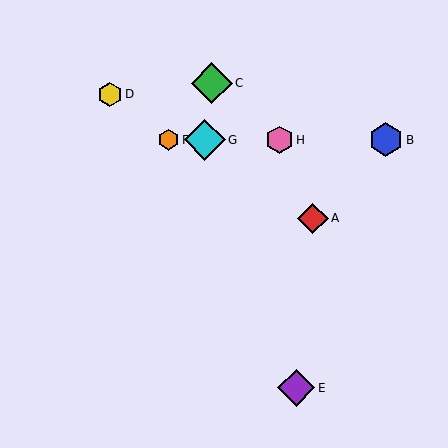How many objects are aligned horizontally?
4 objects (B, F, G, H) are aligned horizontally.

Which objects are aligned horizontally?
Objects B, F, G, H are aligned horizontally.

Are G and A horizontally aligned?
No, G is at y≈140 and A is at y≈218.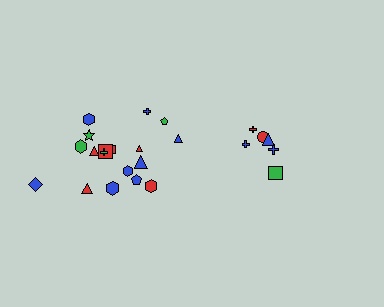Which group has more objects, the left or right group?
The left group.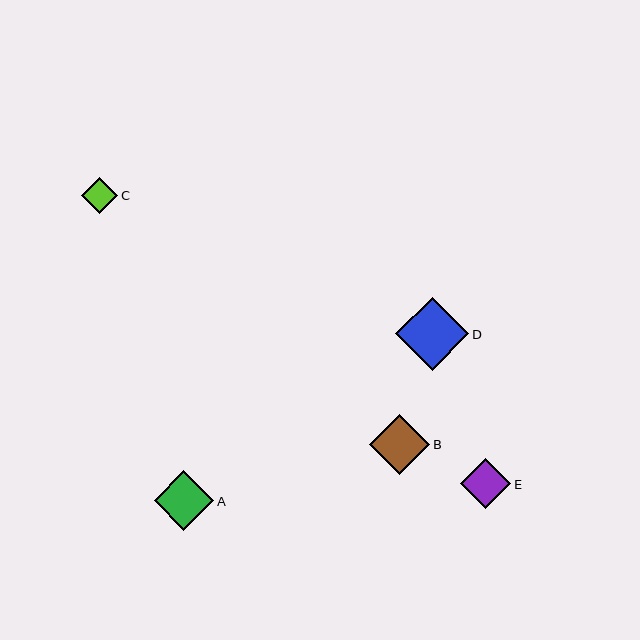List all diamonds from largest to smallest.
From largest to smallest: D, B, A, E, C.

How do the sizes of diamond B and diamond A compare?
Diamond B and diamond A are approximately the same size.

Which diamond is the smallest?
Diamond C is the smallest with a size of approximately 36 pixels.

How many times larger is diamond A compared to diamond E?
Diamond A is approximately 1.2 times the size of diamond E.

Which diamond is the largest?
Diamond D is the largest with a size of approximately 73 pixels.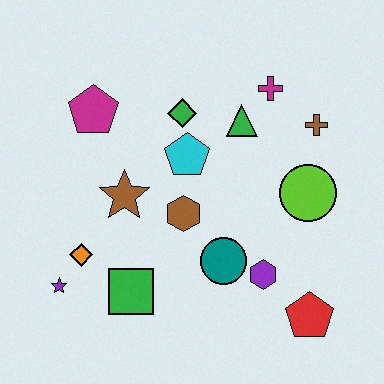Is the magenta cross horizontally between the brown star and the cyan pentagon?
No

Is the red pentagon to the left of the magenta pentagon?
No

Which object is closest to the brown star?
The brown hexagon is closest to the brown star.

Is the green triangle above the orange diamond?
Yes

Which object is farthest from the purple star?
The brown cross is farthest from the purple star.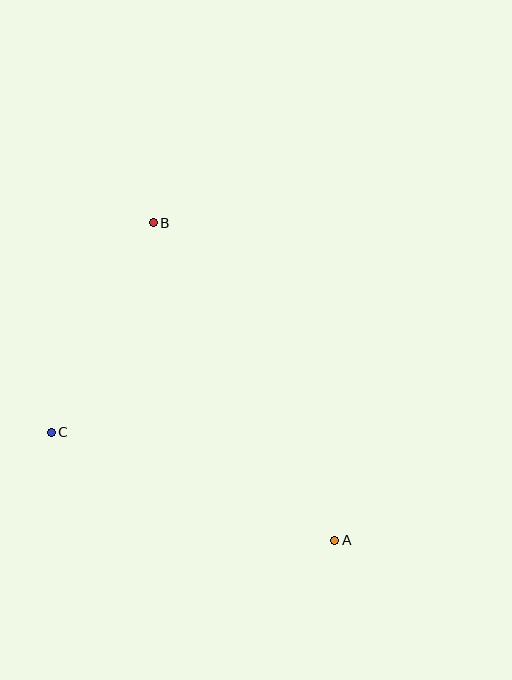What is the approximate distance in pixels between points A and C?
The distance between A and C is approximately 303 pixels.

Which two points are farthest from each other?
Points A and B are farthest from each other.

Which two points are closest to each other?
Points B and C are closest to each other.